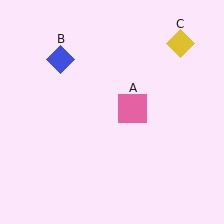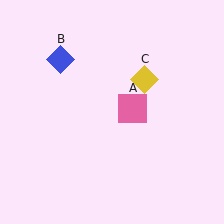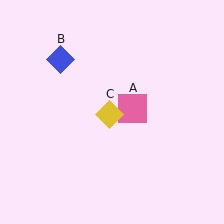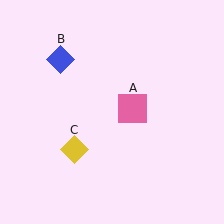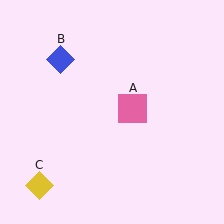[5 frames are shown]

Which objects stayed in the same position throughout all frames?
Pink square (object A) and blue diamond (object B) remained stationary.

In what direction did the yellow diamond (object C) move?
The yellow diamond (object C) moved down and to the left.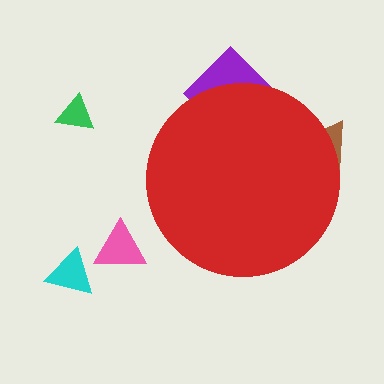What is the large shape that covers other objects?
A red circle.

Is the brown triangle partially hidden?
Yes, the brown triangle is partially hidden behind the red circle.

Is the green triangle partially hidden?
No, the green triangle is fully visible.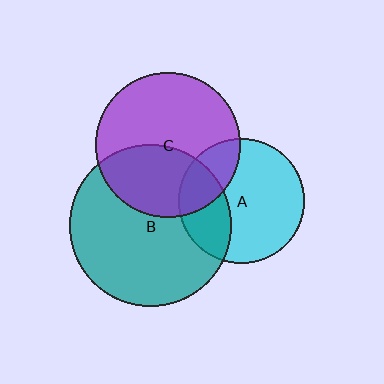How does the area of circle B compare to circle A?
Approximately 1.6 times.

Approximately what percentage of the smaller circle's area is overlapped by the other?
Approximately 40%.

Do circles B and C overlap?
Yes.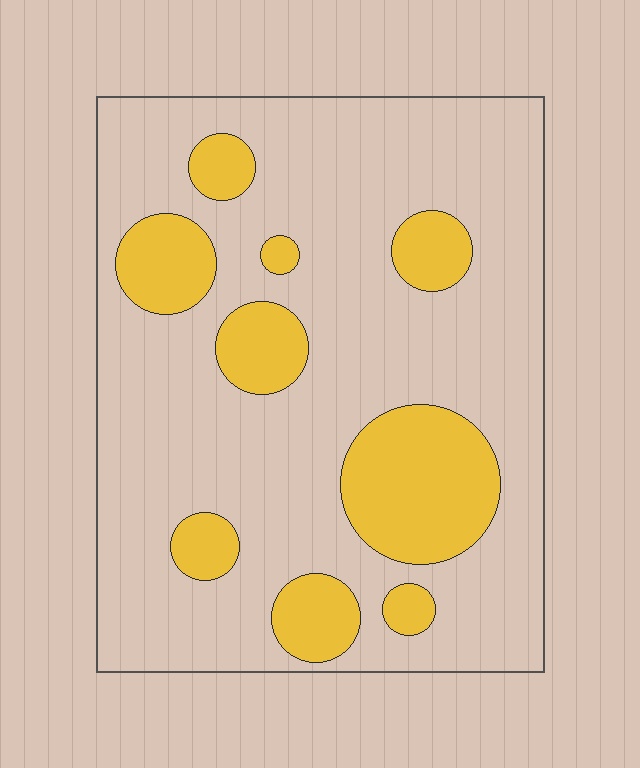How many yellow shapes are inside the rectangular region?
9.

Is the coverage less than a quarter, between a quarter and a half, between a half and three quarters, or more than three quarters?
Less than a quarter.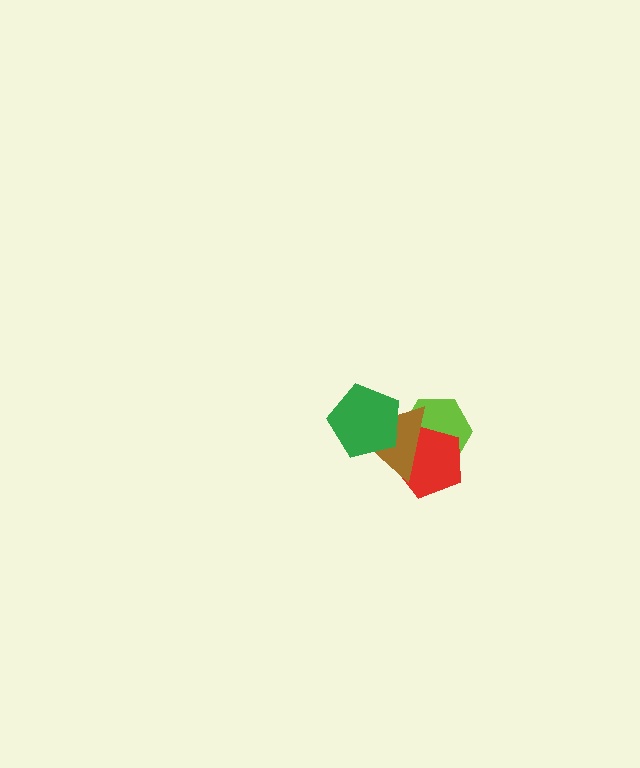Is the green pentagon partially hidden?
No, no other shape covers it.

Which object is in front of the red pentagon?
The brown triangle is in front of the red pentagon.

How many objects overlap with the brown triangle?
3 objects overlap with the brown triangle.